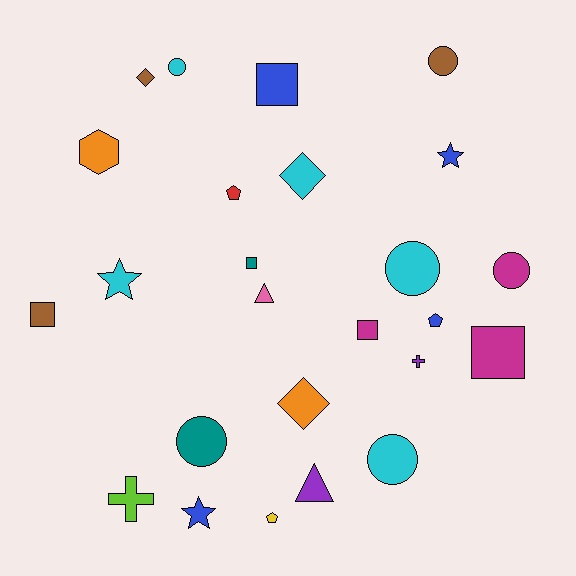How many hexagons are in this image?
There is 1 hexagon.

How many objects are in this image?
There are 25 objects.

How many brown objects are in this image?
There are 3 brown objects.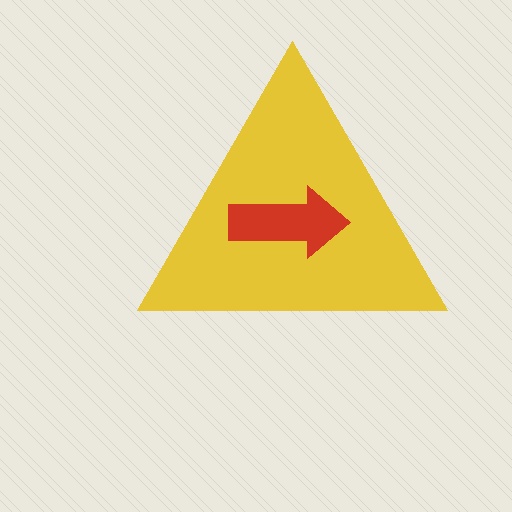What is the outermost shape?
The yellow triangle.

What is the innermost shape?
The red arrow.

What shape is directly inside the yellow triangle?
The red arrow.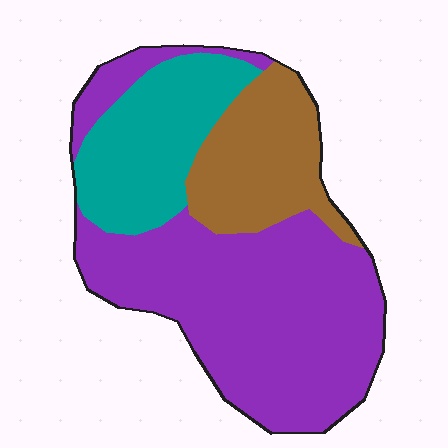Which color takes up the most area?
Purple, at roughly 55%.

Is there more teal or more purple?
Purple.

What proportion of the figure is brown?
Brown covers about 20% of the figure.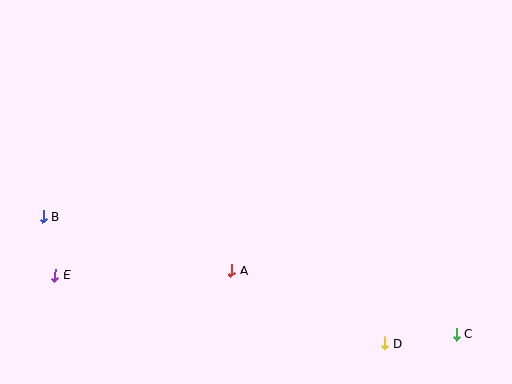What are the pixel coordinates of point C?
Point C is at (456, 334).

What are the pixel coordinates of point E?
Point E is at (55, 275).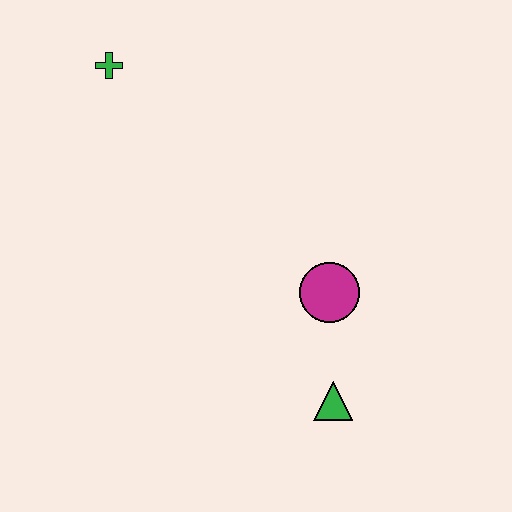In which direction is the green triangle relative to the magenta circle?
The green triangle is below the magenta circle.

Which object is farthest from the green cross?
The green triangle is farthest from the green cross.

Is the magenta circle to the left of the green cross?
No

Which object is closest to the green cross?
The magenta circle is closest to the green cross.